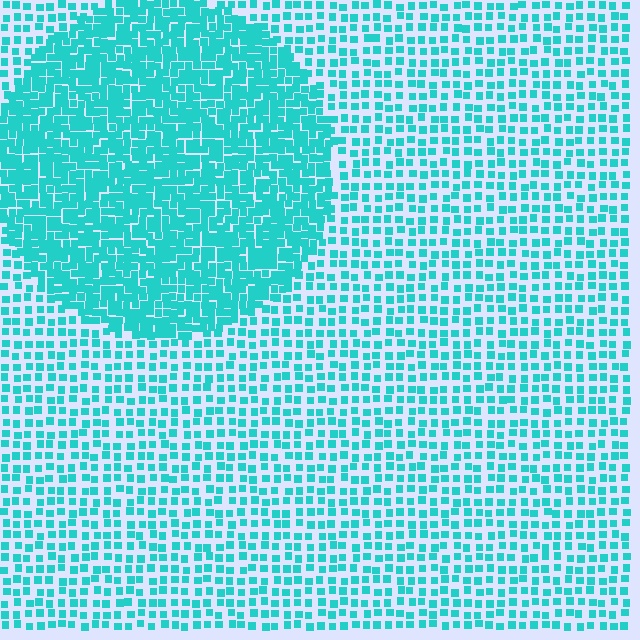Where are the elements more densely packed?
The elements are more densely packed inside the circle boundary.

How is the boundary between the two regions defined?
The boundary is defined by a change in element density (approximately 2.1x ratio). All elements are the same color, size, and shape.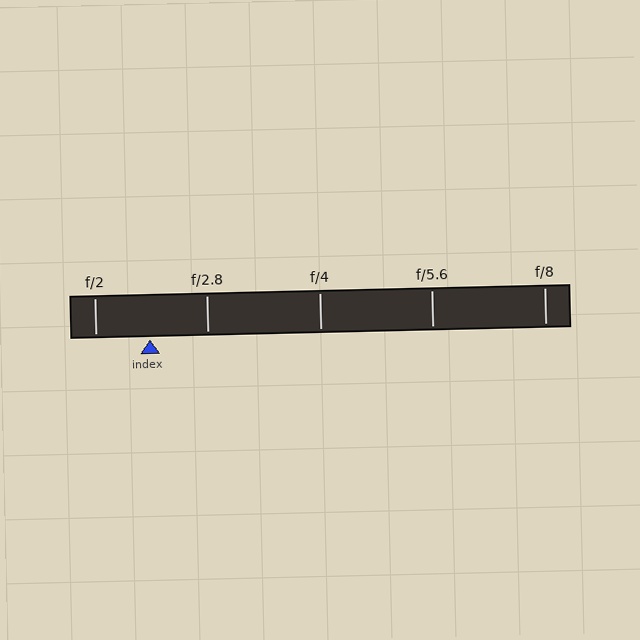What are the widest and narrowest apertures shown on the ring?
The widest aperture shown is f/2 and the narrowest is f/8.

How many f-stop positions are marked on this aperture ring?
There are 5 f-stop positions marked.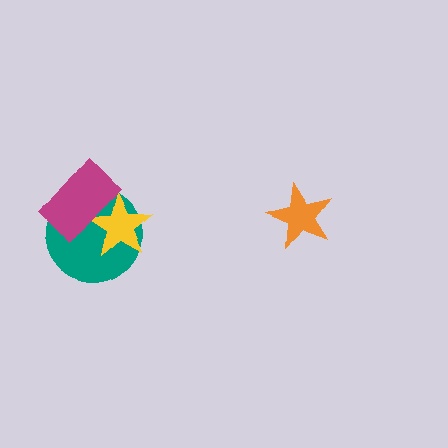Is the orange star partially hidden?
No, no other shape covers it.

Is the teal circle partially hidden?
Yes, it is partially covered by another shape.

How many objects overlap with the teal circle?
2 objects overlap with the teal circle.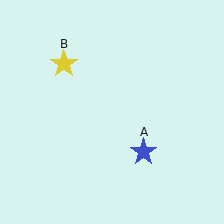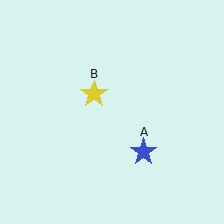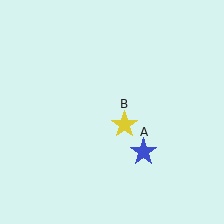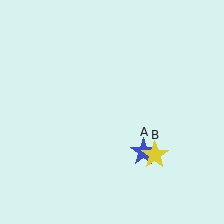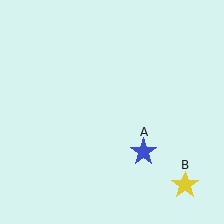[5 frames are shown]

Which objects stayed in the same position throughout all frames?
Blue star (object A) remained stationary.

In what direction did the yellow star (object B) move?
The yellow star (object B) moved down and to the right.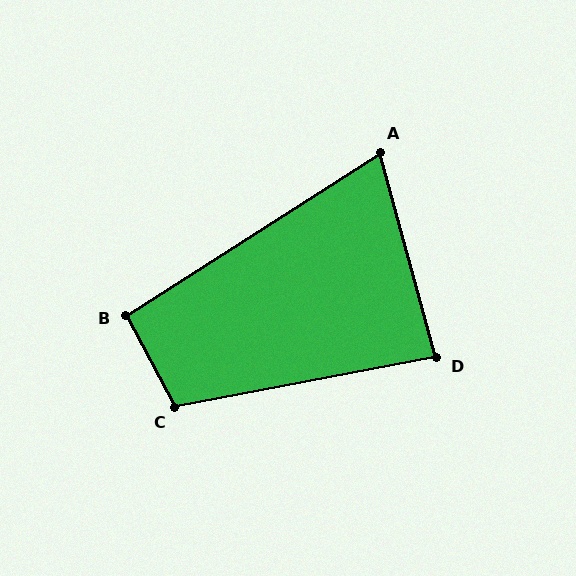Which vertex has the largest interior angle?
C, at approximately 107 degrees.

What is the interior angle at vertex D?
Approximately 85 degrees (approximately right).